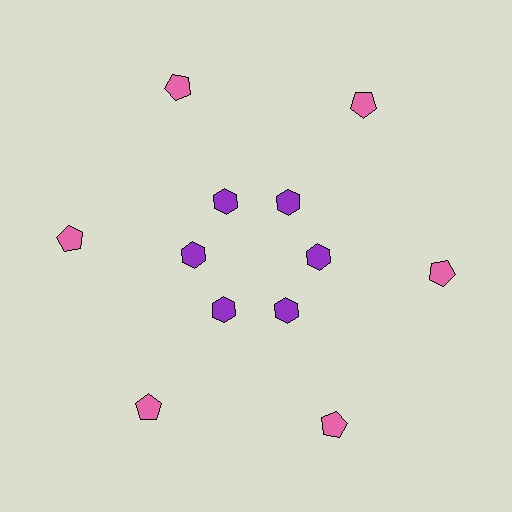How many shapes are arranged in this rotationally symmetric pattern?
There are 12 shapes, arranged in 6 groups of 2.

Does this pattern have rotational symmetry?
Yes, this pattern has 6-fold rotational symmetry. It looks the same after rotating 60 degrees around the center.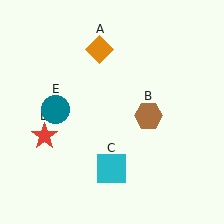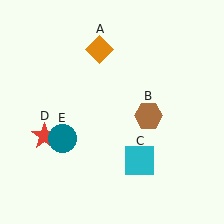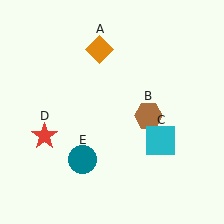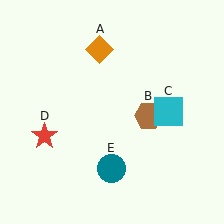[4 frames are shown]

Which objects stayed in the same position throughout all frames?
Orange diamond (object A) and brown hexagon (object B) and red star (object D) remained stationary.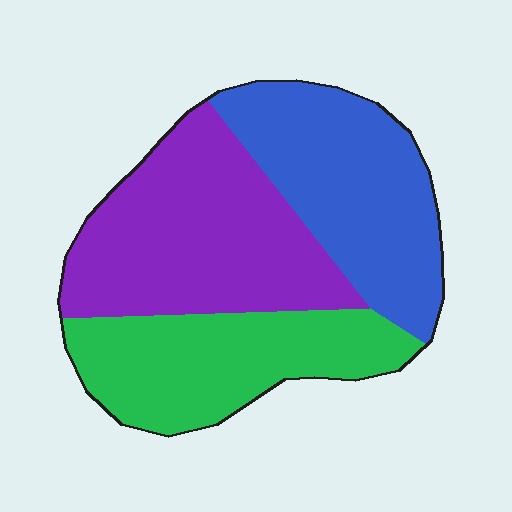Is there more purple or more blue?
Purple.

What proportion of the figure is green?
Green takes up between a sixth and a third of the figure.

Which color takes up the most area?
Purple, at roughly 40%.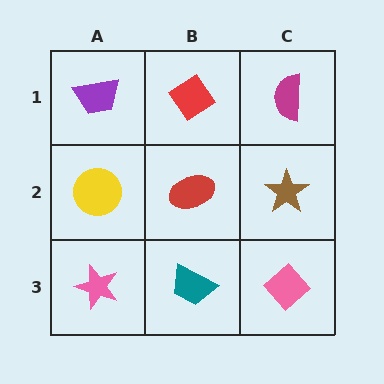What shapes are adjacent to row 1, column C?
A brown star (row 2, column C), a red diamond (row 1, column B).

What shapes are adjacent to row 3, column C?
A brown star (row 2, column C), a teal trapezoid (row 3, column B).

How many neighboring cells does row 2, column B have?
4.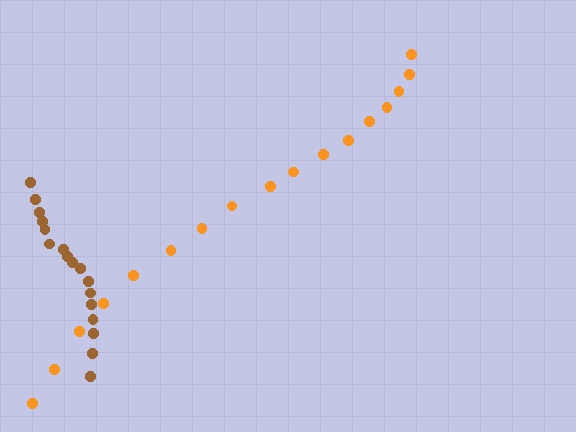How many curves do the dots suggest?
There are 2 distinct paths.